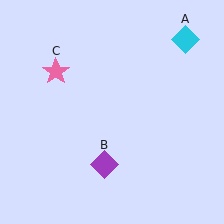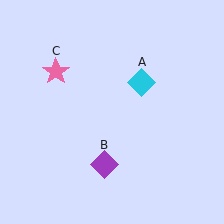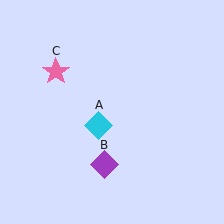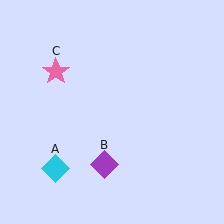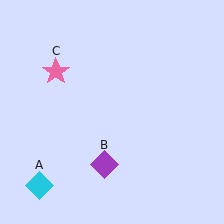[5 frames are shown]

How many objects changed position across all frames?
1 object changed position: cyan diamond (object A).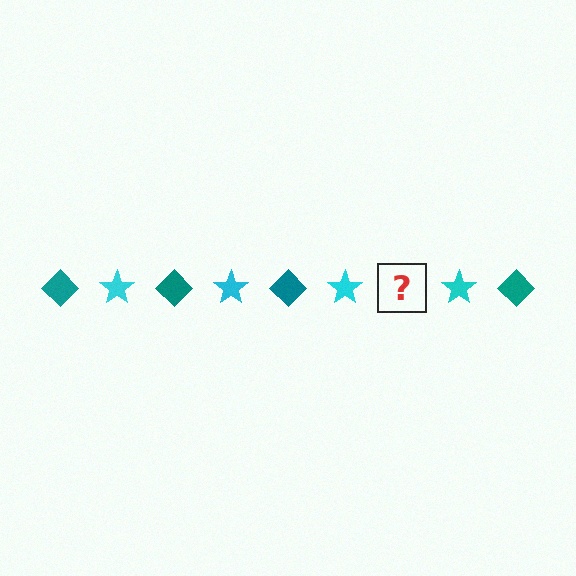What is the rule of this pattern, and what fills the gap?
The rule is that the pattern alternates between teal diamond and cyan star. The gap should be filled with a teal diamond.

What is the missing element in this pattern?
The missing element is a teal diamond.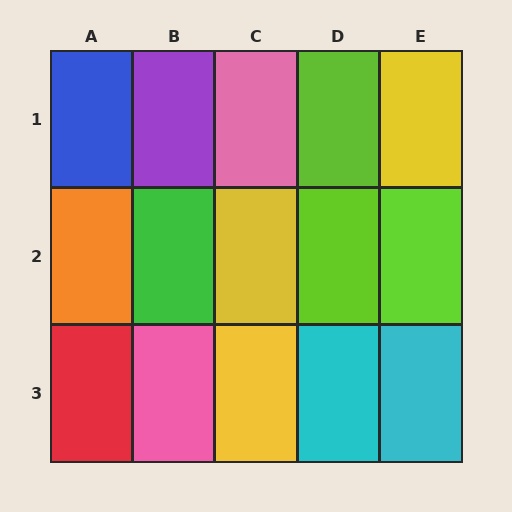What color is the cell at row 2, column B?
Green.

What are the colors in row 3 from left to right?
Red, pink, yellow, cyan, cyan.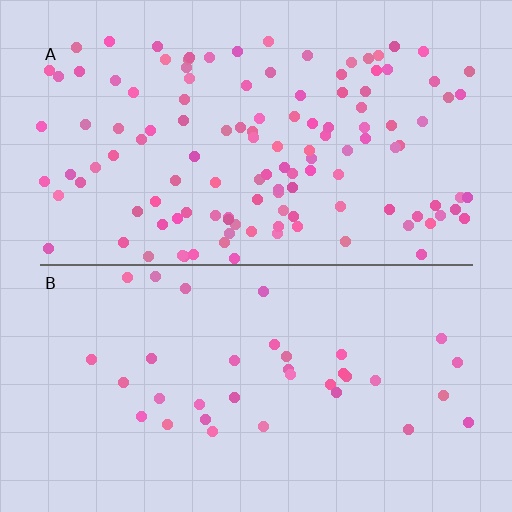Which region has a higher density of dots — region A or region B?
A (the top).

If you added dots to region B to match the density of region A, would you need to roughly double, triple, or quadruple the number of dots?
Approximately triple.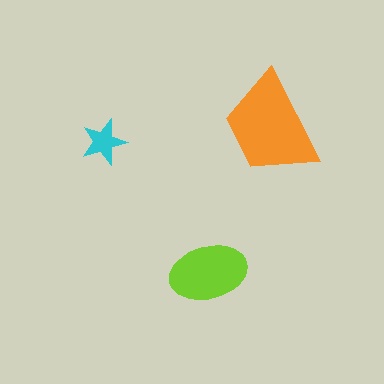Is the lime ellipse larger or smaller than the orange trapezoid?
Smaller.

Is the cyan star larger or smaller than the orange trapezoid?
Smaller.